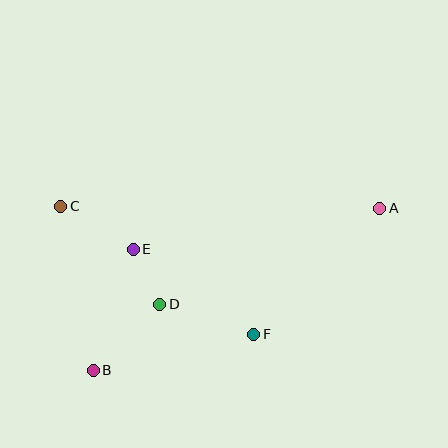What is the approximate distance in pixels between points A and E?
The distance between A and E is approximately 250 pixels.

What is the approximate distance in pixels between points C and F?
The distance between C and F is approximately 232 pixels.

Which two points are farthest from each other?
Points A and B are farthest from each other.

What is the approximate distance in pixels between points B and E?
The distance between B and E is approximately 127 pixels.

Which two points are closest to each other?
Points D and E are closest to each other.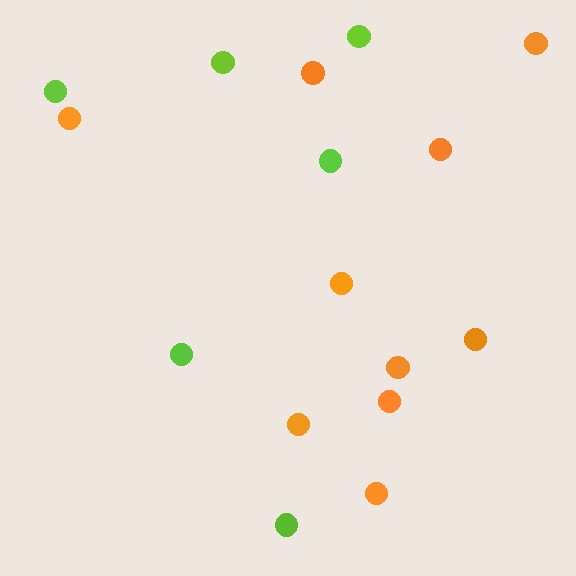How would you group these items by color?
There are 2 groups: one group of lime circles (6) and one group of orange circles (10).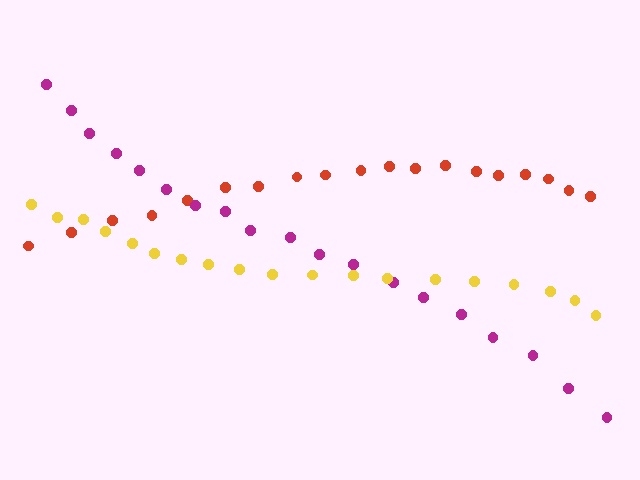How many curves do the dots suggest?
There are 3 distinct paths.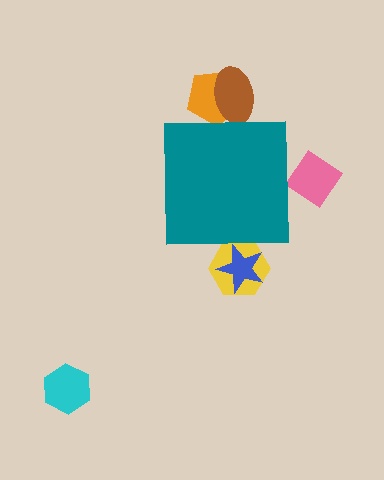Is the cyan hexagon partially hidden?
No, the cyan hexagon is fully visible.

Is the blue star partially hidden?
Yes, the blue star is partially hidden behind the teal square.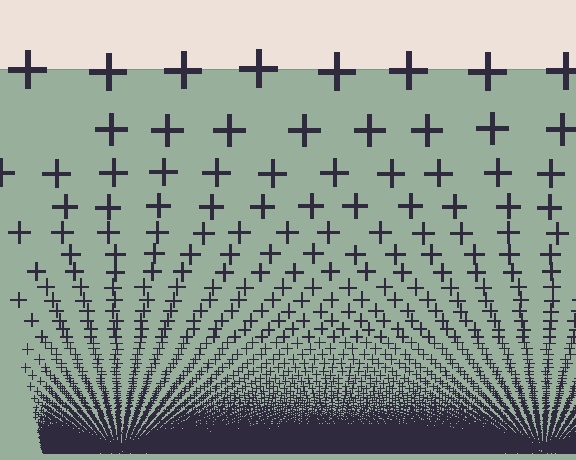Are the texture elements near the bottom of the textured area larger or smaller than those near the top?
Smaller. The gradient is inverted — elements near the bottom are smaller and denser.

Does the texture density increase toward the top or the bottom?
Density increases toward the bottom.